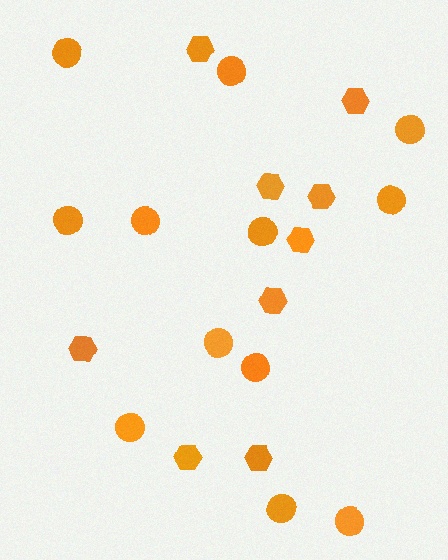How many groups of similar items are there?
There are 2 groups: one group of hexagons (9) and one group of circles (12).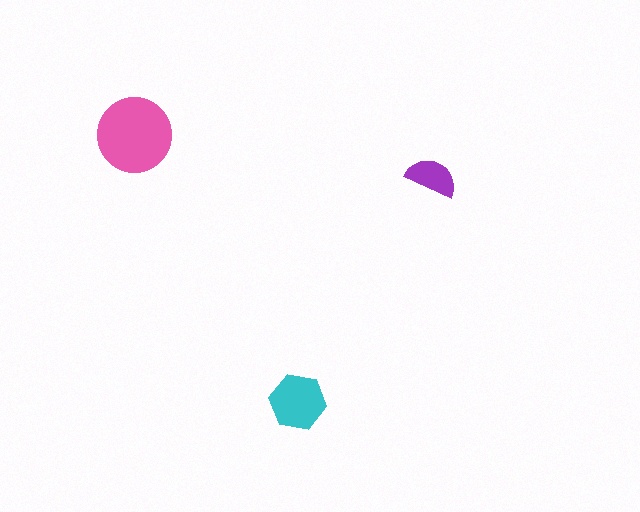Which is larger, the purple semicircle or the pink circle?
The pink circle.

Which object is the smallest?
The purple semicircle.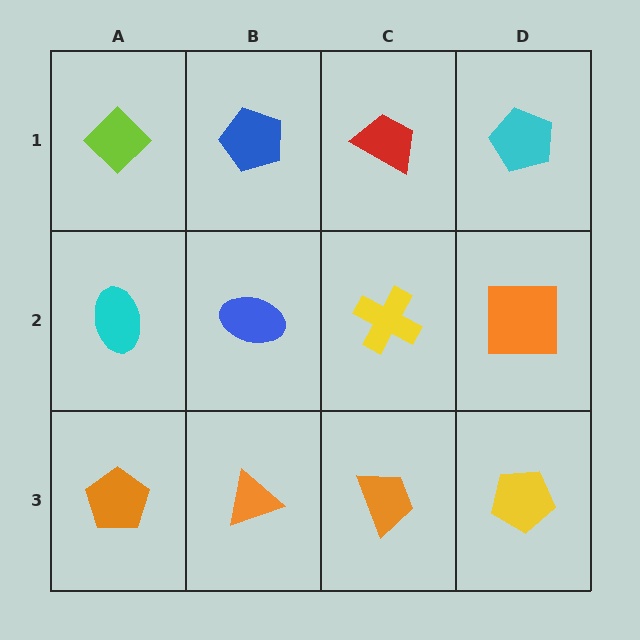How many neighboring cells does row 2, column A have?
3.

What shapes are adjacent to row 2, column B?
A blue pentagon (row 1, column B), an orange triangle (row 3, column B), a cyan ellipse (row 2, column A), a yellow cross (row 2, column C).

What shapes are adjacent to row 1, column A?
A cyan ellipse (row 2, column A), a blue pentagon (row 1, column B).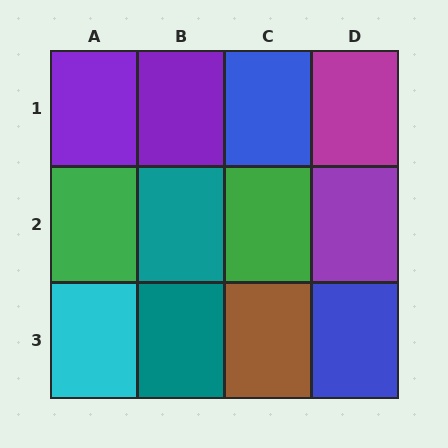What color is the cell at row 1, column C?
Blue.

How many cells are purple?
3 cells are purple.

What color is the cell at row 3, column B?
Teal.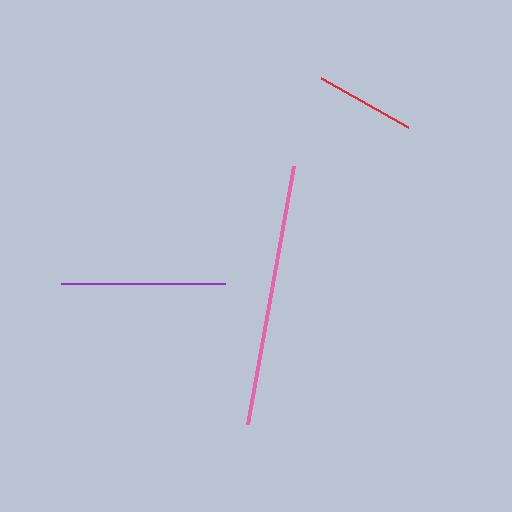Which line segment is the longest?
The pink line is the longest at approximately 262 pixels.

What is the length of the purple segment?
The purple segment is approximately 164 pixels long.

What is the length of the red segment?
The red segment is approximately 99 pixels long.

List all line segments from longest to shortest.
From longest to shortest: pink, purple, red.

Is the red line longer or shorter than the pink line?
The pink line is longer than the red line.